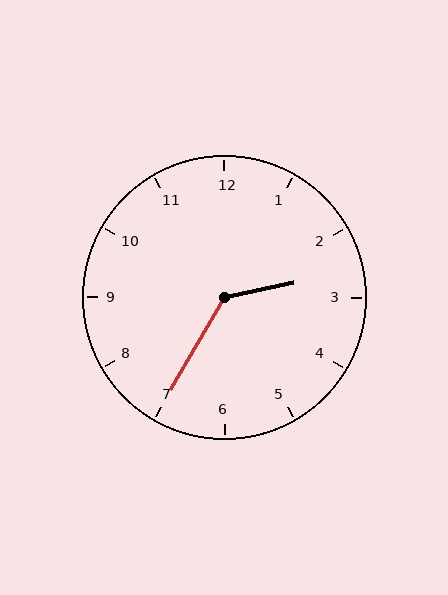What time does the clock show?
2:35.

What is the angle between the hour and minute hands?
Approximately 132 degrees.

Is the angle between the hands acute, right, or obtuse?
It is obtuse.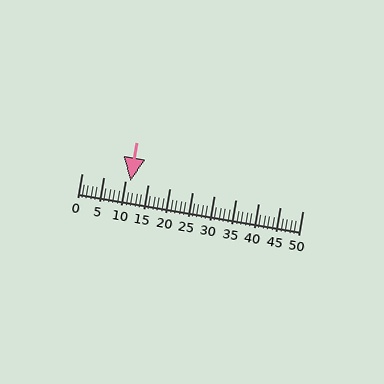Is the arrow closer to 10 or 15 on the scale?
The arrow is closer to 10.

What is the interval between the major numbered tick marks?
The major tick marks are spaced 5 units apart.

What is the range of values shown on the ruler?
The ruler shows values from 0 to 50.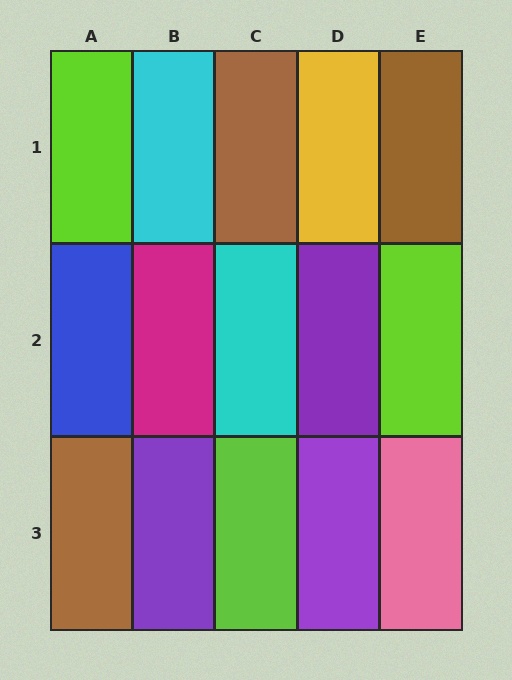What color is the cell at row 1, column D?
Yellow.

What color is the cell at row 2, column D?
Purple.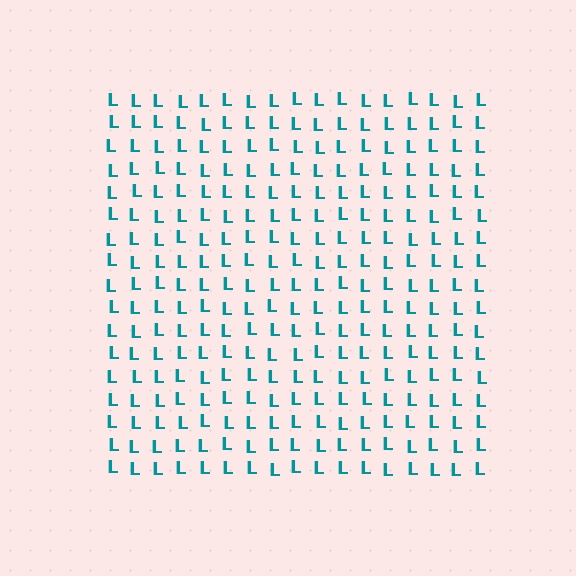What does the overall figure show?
The overall figure shows a square.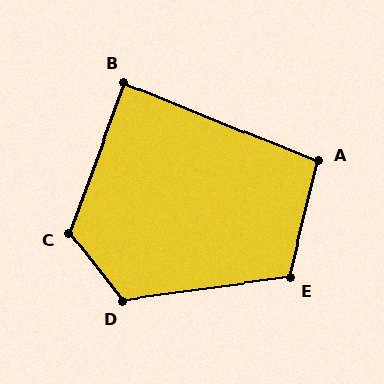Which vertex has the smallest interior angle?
B, at approximately 88 degrees.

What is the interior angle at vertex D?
Approximately 120 degrees (obtuse).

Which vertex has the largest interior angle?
C, at approximately 122 degrees.